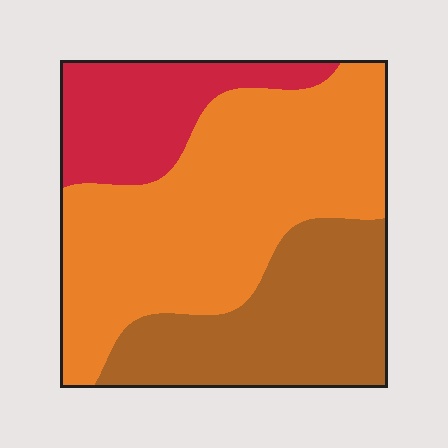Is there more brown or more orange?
Orange.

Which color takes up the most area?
Orange, at roughly 50%.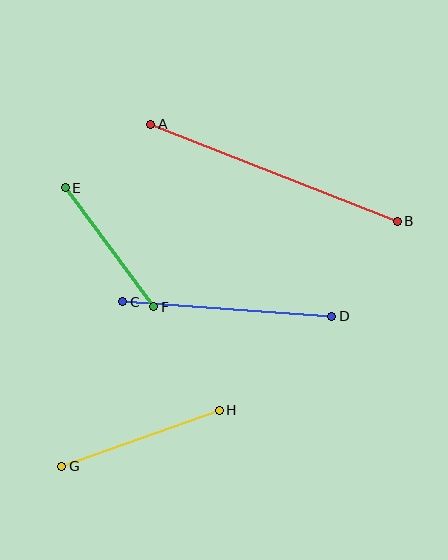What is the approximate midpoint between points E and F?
The midpoint is at approximately (109, 247) pixels.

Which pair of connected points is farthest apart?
Points A and B are farthest apart.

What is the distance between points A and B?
The distance is approximately 265 pixels.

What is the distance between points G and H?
The distance is approximately 167 pixels.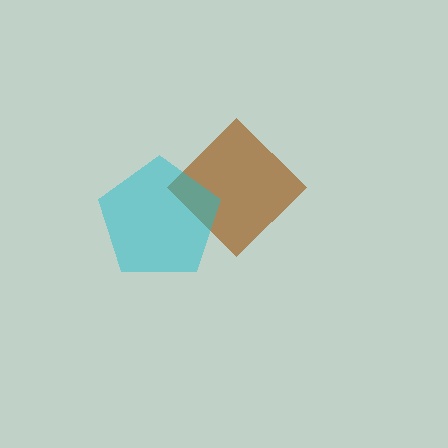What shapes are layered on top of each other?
The layered shapes are: a brown diamond, a cyan pentagon.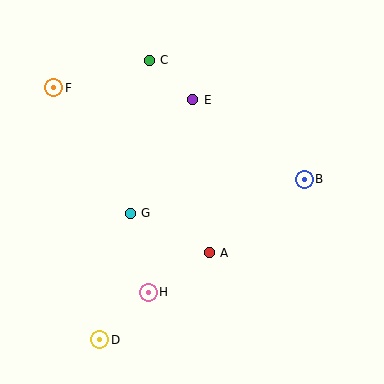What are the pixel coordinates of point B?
Point B is at (304, 179).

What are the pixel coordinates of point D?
Point D is at (100, 340).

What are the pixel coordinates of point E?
Point E is at (193, 100).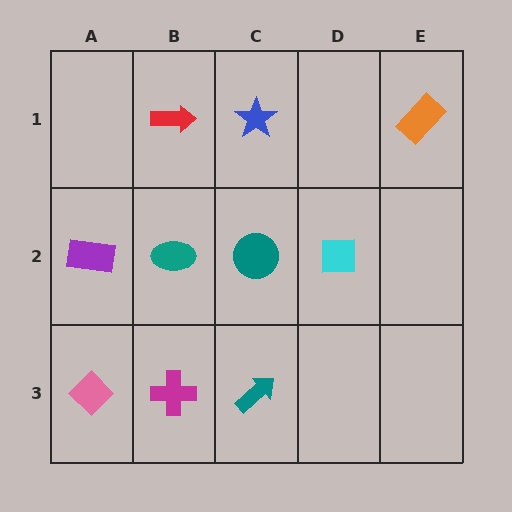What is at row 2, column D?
A cyan square.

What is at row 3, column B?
A magenta cross.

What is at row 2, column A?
A purple rectangle.